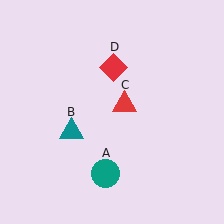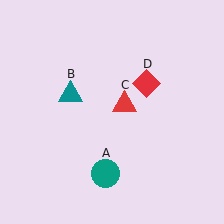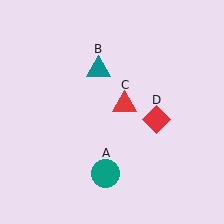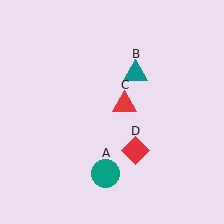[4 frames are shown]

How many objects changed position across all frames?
2 objects changed position: teal triangle (object B), red diamond (object D).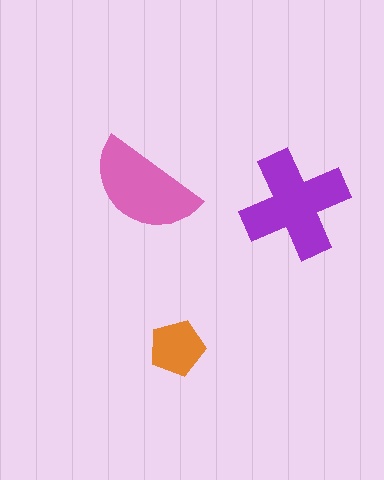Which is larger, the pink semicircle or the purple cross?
The purple cross.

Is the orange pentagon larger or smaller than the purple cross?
Smaller.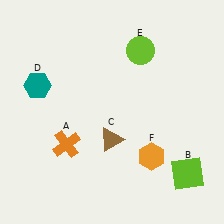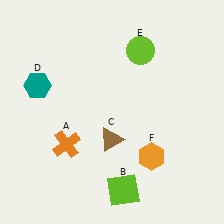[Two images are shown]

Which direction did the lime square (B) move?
The lime square (B) moved left.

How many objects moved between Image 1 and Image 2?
1 object moved between the two images.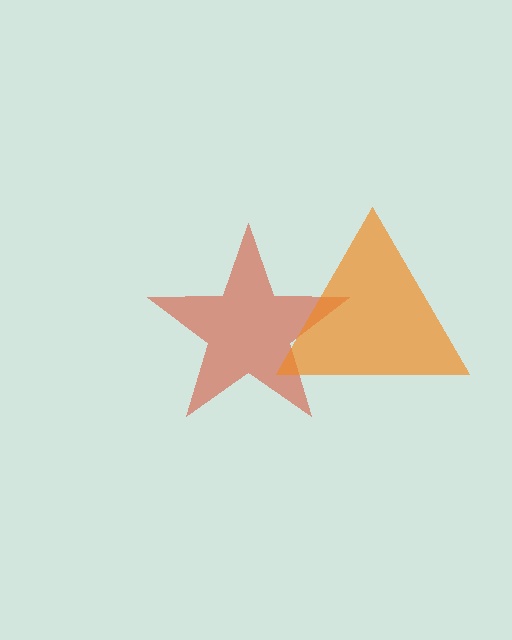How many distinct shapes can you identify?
There are 2 distinct shapes: a red star, an orange triangle.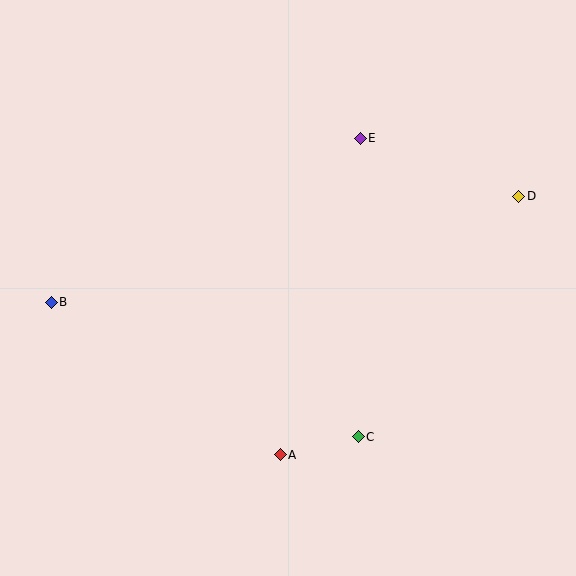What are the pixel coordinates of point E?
Point E is at (360, 138).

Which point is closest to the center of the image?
Point C at (358, 437) is closest to the center.